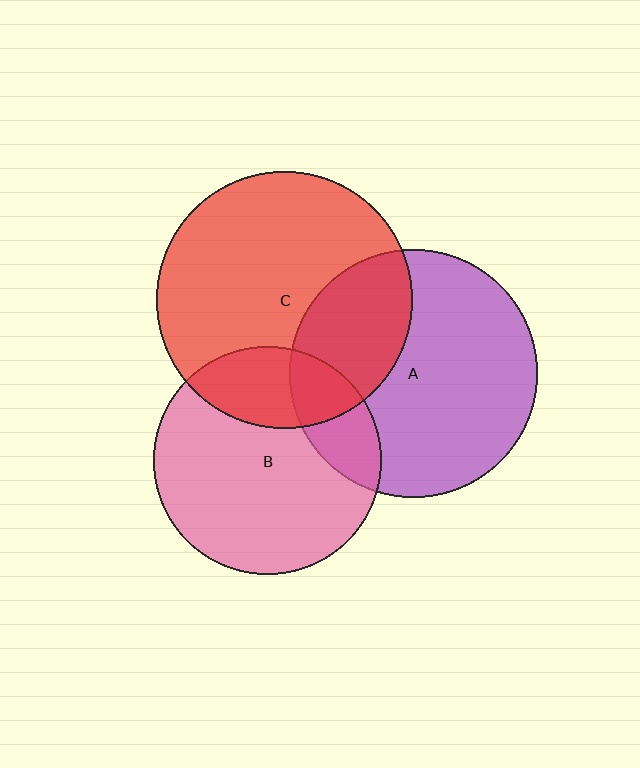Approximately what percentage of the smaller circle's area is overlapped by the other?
Approximately 20%.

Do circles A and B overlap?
Yes.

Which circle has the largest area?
Circle C (red).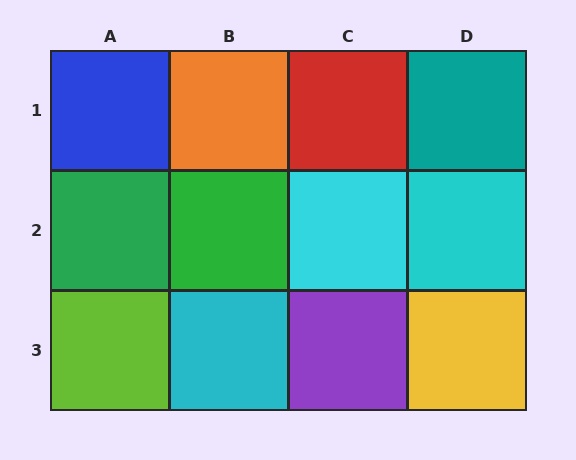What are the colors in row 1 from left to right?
Blue, orange, red, teal.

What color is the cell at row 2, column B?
Green.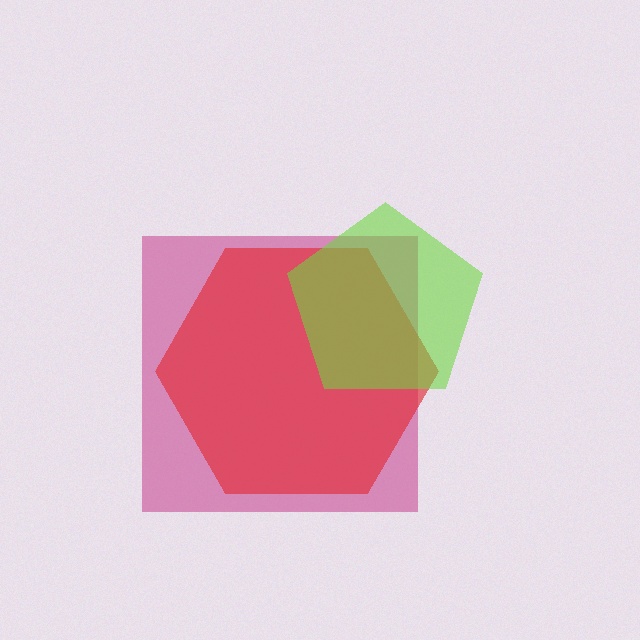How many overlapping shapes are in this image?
There are 3 overlapping shapes in the image.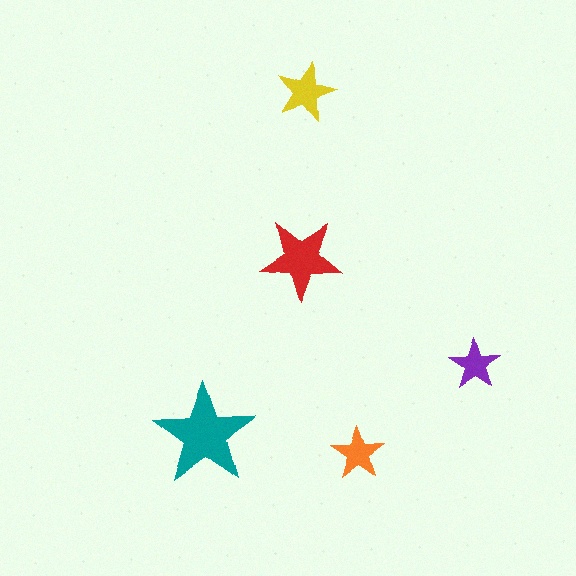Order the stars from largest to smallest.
the teal one, the red one, the yellow one, the orange one, the purple one.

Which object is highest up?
The yellow star is topmost.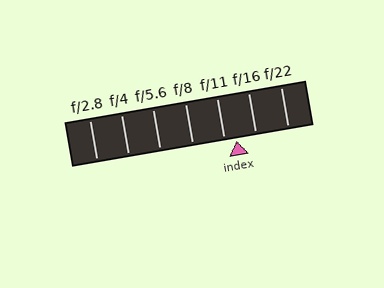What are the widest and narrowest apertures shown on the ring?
The widest aperture shown is f/2.8 and the narrowest is f/22.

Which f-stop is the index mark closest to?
The index mark is closest to f/11.